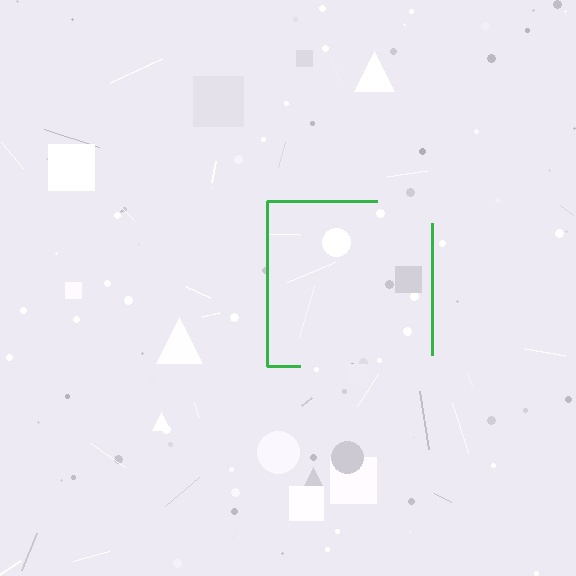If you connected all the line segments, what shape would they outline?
They would outline a square.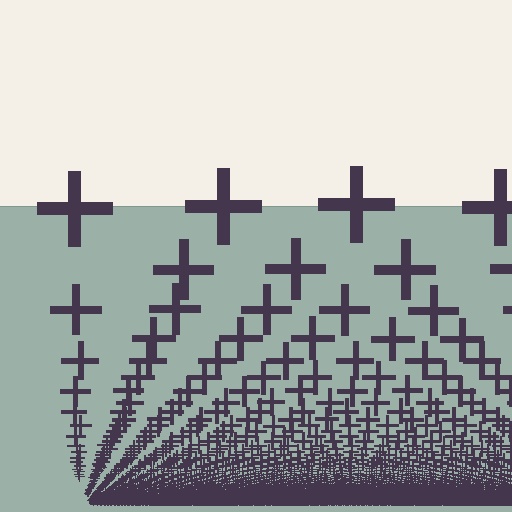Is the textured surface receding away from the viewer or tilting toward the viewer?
The surface appears to tilt toward the viewer. Texture elements get larger and sparser toward the top.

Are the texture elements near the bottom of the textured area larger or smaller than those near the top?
Smaller. The gradient is inverted — elements near the bottom are smaller and denser.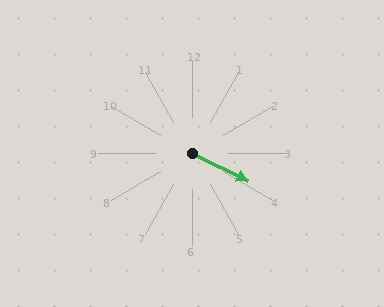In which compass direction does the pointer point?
Southeast.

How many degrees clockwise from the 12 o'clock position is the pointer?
Approximately 116 degrees.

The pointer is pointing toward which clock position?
Roughly 4 o'clock.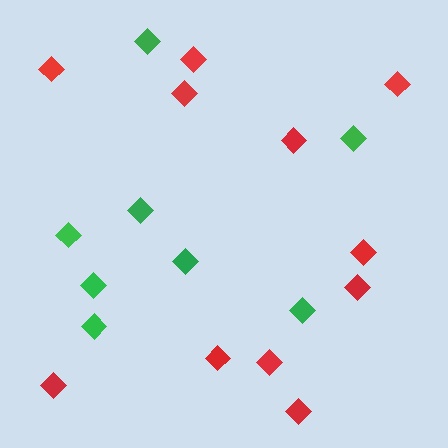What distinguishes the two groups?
There are 2 groups: one group of green diamonds (8) and one group of red diamonds (11).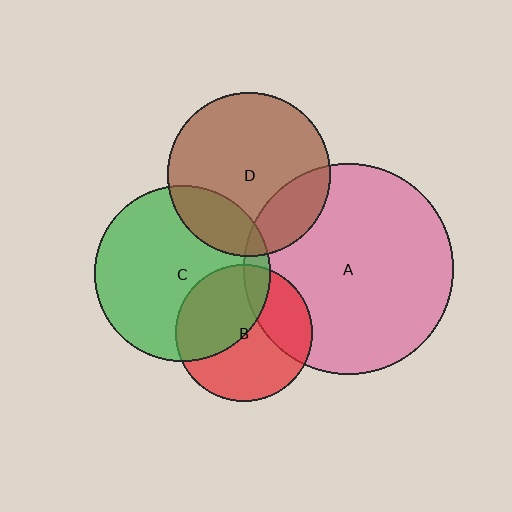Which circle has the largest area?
Circle A (pink).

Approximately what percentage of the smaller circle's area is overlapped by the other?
Approximately 45%.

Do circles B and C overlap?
Yes.